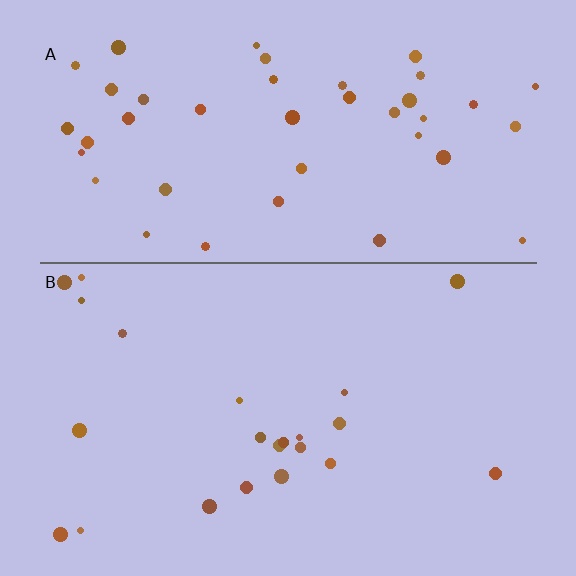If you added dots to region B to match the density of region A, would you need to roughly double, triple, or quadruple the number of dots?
Approximately double.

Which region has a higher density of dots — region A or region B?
A (the top).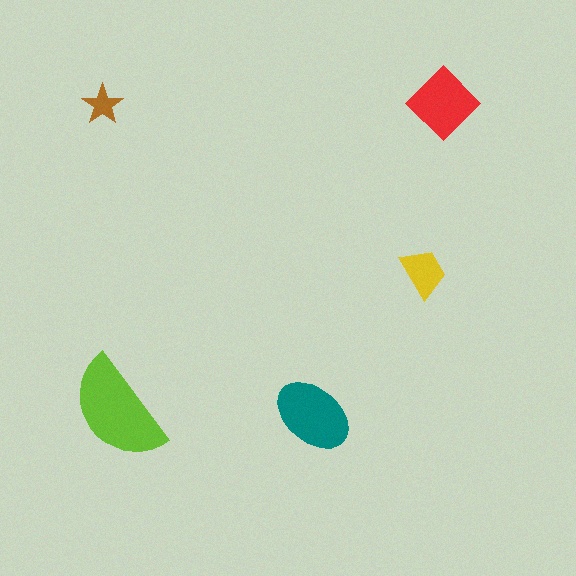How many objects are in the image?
There are 5 objects in the image.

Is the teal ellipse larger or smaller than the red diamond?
Larger.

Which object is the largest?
The lime semicircle.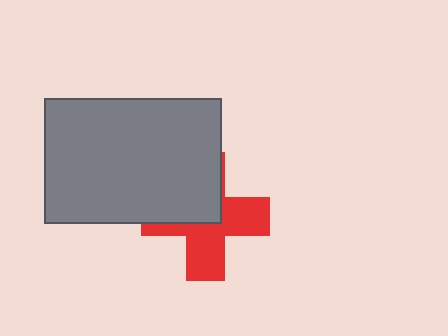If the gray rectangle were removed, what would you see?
You would see the complete red cross.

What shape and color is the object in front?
The object in front is a gray rectangle.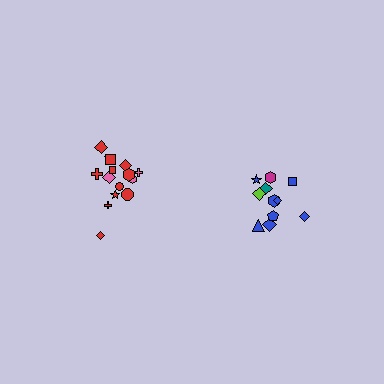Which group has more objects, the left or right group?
The left group.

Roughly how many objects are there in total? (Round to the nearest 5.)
Roughly 25 objects in total.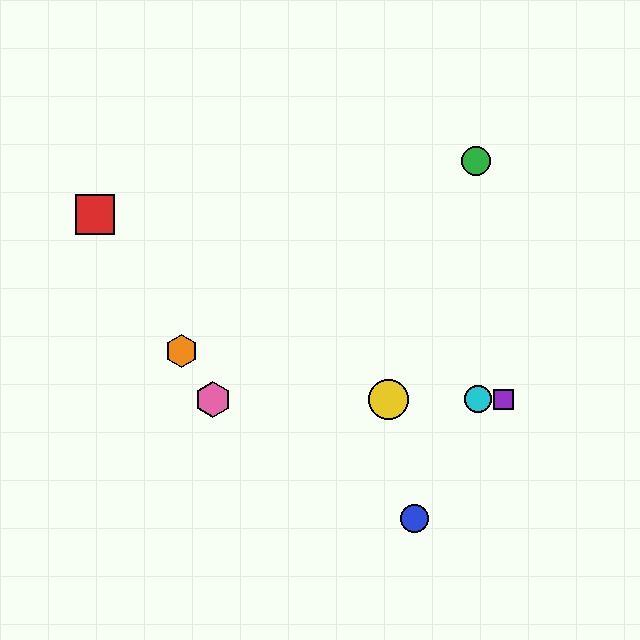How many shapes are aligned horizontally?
4 shapes (the yellow circle, the purple square, the cyan circle, the pink hexagon) are aligned horizontally.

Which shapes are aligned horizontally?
The yellow circle, the purple square, the cyan circle, the pink hexagon are aligned horizontally.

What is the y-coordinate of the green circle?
The green circle is at y≈161.